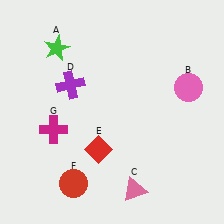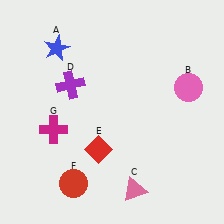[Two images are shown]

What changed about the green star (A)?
In Image 1, A is green. In Image 2, it changed to blue.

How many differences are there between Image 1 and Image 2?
There is 1 difference between the two images.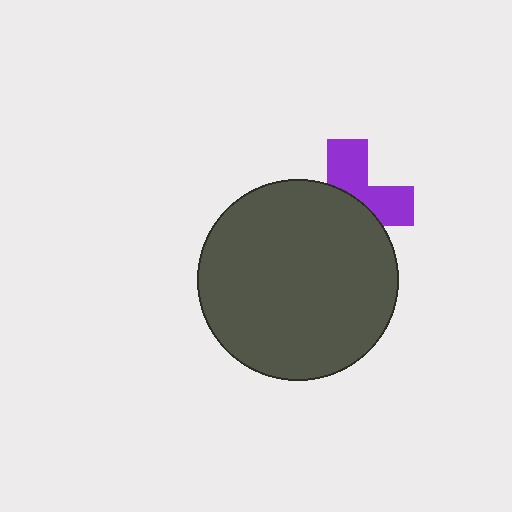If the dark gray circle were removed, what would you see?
You would see the complete purple cross.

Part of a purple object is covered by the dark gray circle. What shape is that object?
It is a cross.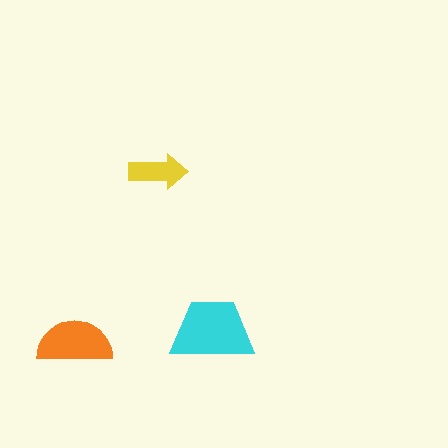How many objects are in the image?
There are 3 objects in the image.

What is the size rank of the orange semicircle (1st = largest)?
2nd.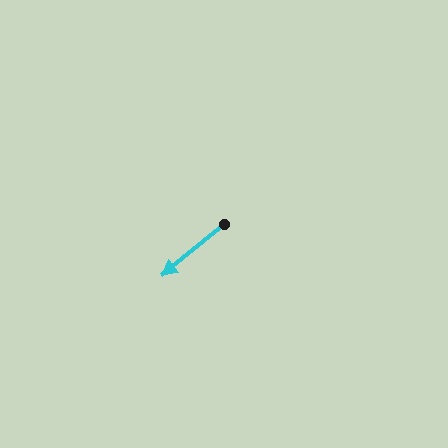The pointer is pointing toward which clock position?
Roughly 8 o'clock.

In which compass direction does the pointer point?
Southwest.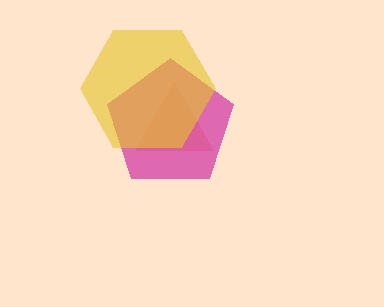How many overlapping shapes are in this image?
There are 3 overlapping shapes in the image.